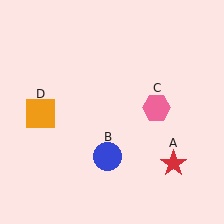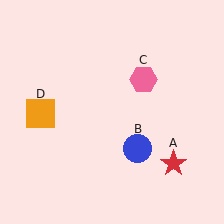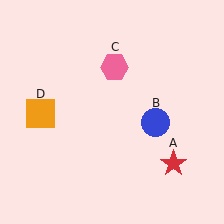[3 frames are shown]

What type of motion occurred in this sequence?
The blue circle (object B), pink hexagon (object C) rotated counterclockwise around the center of the scene.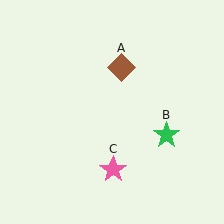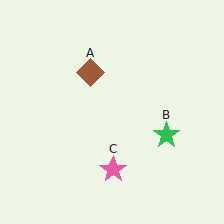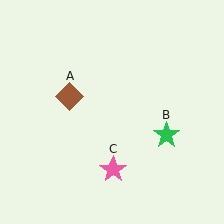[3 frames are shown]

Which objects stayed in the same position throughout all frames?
Green star (object B) and pink star (object C) remained stationary.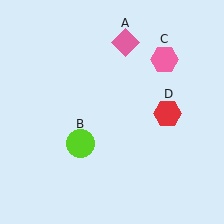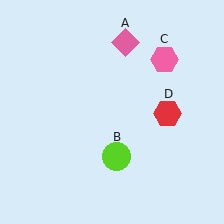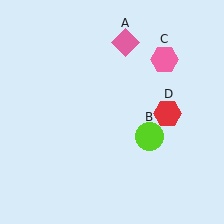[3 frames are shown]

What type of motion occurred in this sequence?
The lime circle (object B) rotated counterclockwise around the center of the scene.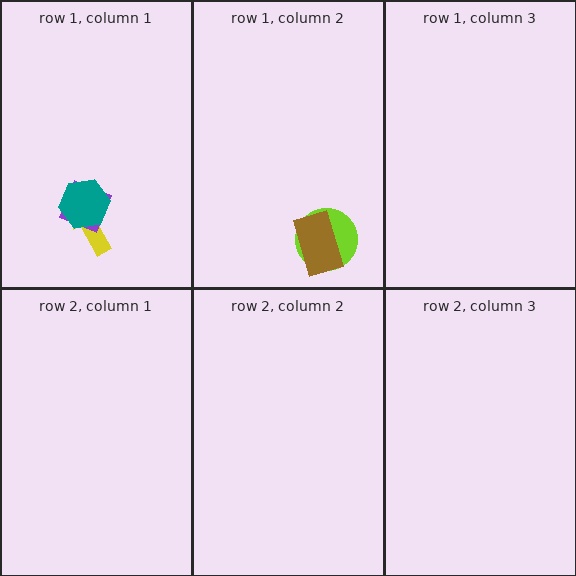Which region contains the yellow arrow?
The row 1, column 1 region.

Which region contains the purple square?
The row 1, column 1 region.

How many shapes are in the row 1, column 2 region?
2.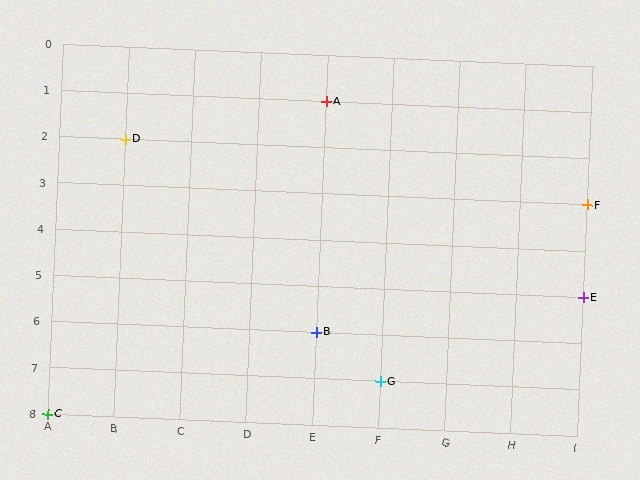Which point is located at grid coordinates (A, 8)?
Point C is at (A, 8).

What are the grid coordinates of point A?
Point A is at grid coordinates (E, 1).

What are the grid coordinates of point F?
Point F is at grid coordinates (I, 3).